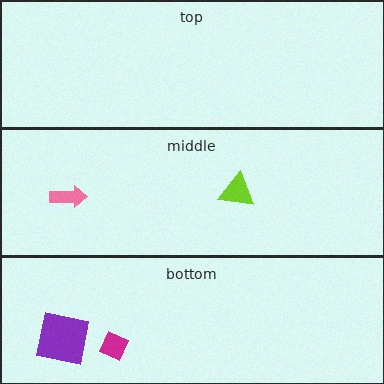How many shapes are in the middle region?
2.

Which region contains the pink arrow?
The middle region.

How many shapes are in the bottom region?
2.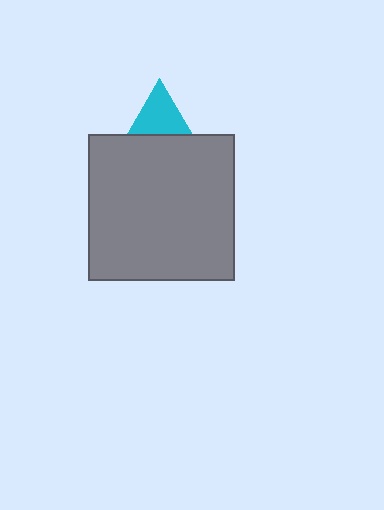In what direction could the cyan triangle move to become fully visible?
The cyan triangle could move up. That would shift it out from behind the gray square entirely.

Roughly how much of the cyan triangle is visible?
About half of it is visible (roughly 54%).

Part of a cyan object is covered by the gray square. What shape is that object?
It is a triangle.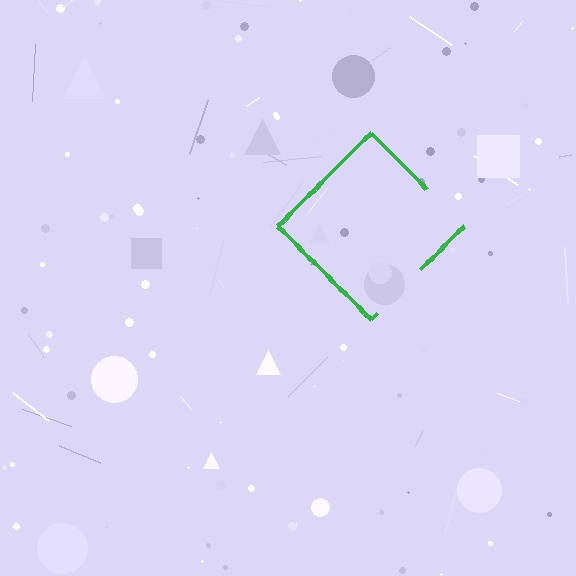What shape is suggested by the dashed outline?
The dashed outline suggests a diamond.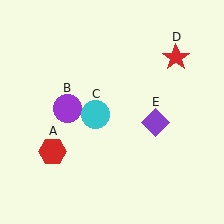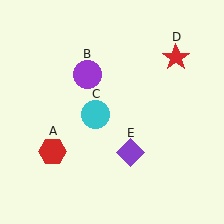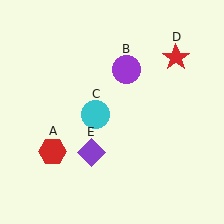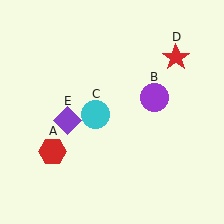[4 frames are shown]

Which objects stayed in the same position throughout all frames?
Red hexagon (object A) and cyan circle (object C) and red star (object D) remained stationary.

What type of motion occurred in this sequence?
The purple circle (object B), purple diamond (object E) rotated clockwise around the center of the scene.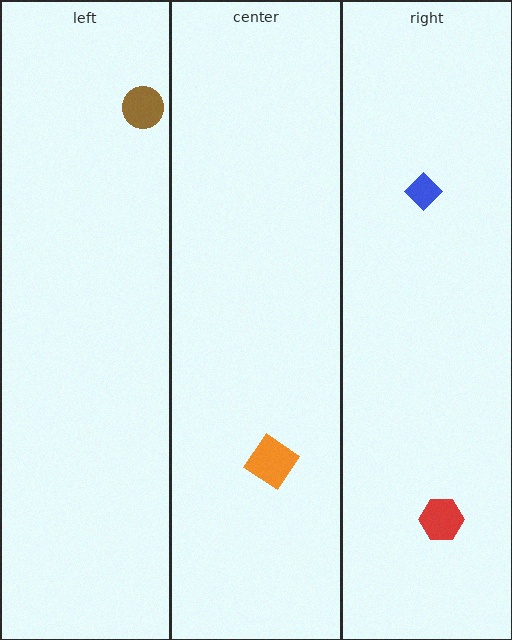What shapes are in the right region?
The blue diamond, the red hexagon.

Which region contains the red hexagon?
The right region.